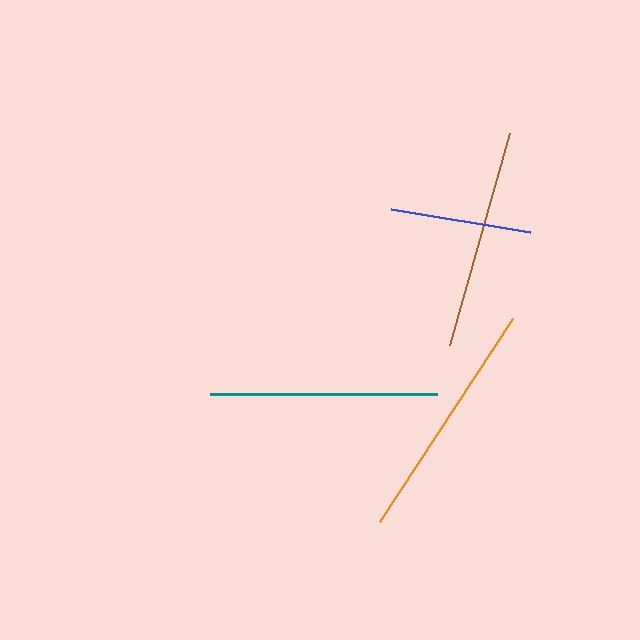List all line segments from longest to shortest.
From longest to shortest: orange, teal, brown, blue.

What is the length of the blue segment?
The blue segment is approximately 140 pixels long.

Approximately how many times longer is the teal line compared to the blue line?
The teal line is approximately 1.6 times the length of the blue line.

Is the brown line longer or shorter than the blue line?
The brown line is longer than the blue line.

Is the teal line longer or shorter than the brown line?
The teal line is longer than the brown line.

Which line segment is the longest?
The orange line is the longest at approximately 243 pixels.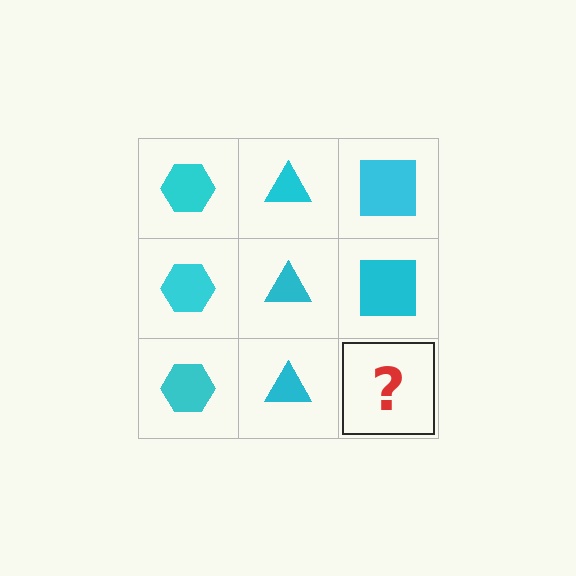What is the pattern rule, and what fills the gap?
The rule is that each column has a consistent shape. The gap should be filled with a cyan square.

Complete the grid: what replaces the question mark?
The question mark should be replaced with a cyan square.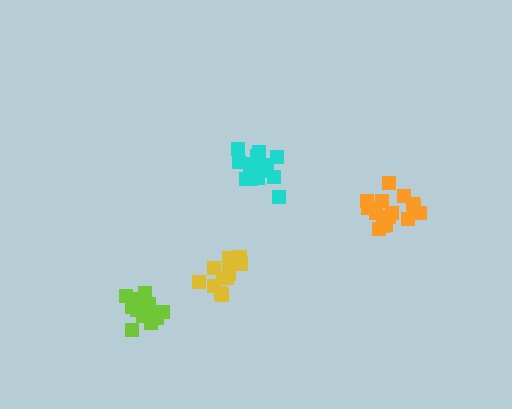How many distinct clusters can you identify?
There are 4 distinct clusters.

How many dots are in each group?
Group 1: 15 dots, Group 2: 15 dots, Group 3: 14 dots, Group 4: 17 dots (61 total).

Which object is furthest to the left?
The lime cluster is leftmost.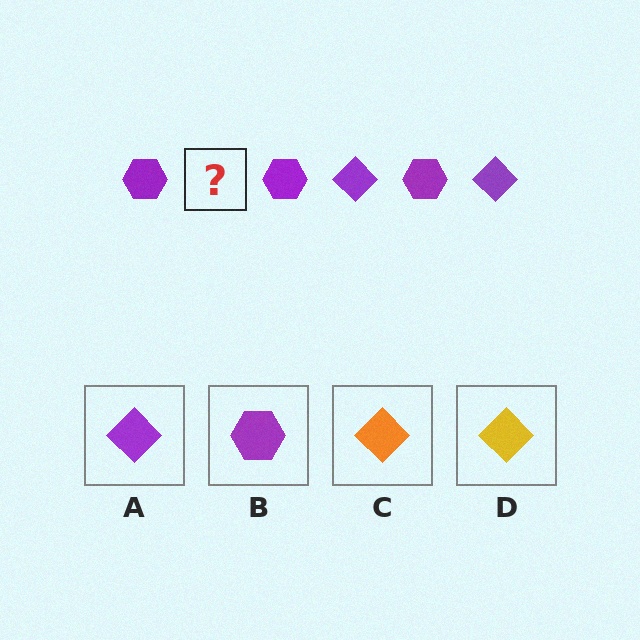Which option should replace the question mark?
Option A.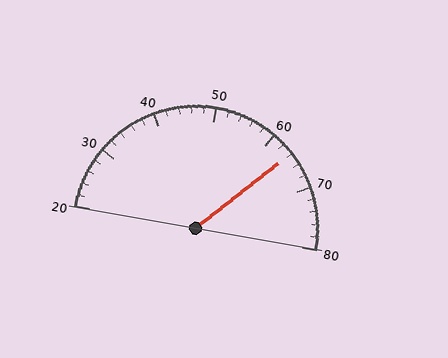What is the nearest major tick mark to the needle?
The nearest major tick mark is 60.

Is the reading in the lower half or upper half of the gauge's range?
The reading is in the upper half of the range (20 to 80).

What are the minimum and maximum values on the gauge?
The gauge ranges from 20 to 80.